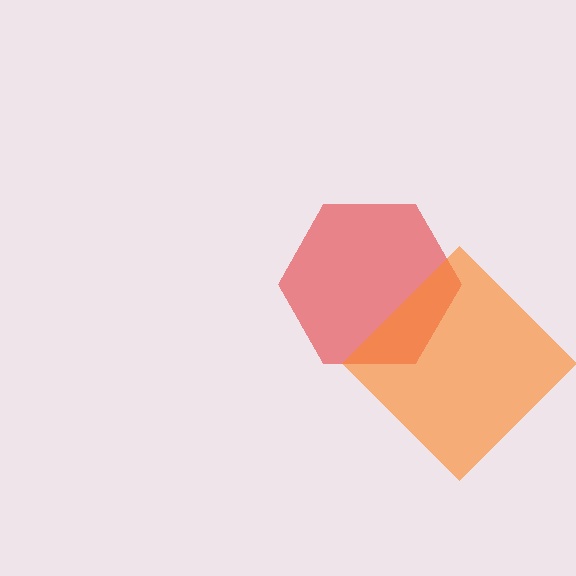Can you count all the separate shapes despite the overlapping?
Yes, there are 2 separate shapes.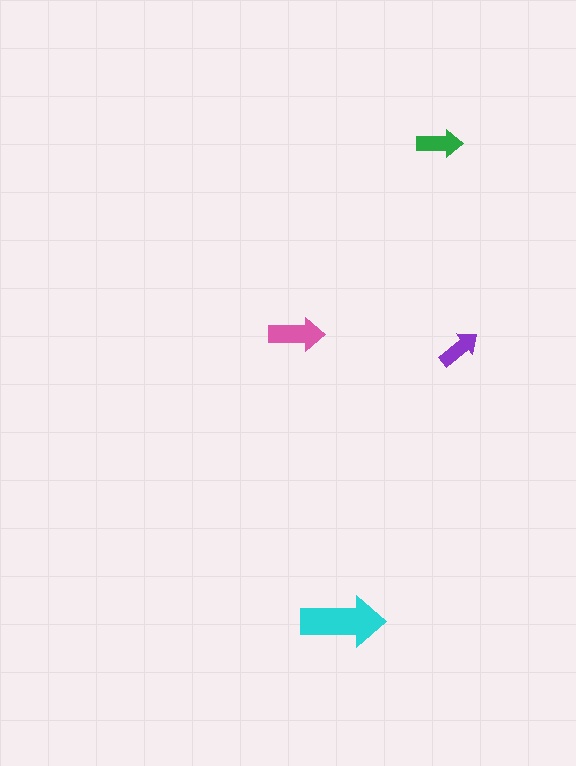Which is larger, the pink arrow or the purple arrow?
The pink one.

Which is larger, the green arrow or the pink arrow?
The pink one.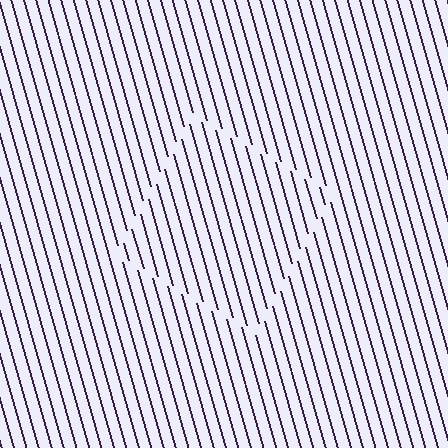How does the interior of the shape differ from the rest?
The interior of the shape contains the same grating, shifted by half a period — the contour is defined by the phase discontinuity where line-ends from the inner and outer gratings abut.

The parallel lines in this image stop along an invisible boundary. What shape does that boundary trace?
An illusory square. The interior of the shape contains the same grating, shifted by half a period — the contour is defined by the phase discontinuity where line-ends from the inner and outer gratings abut.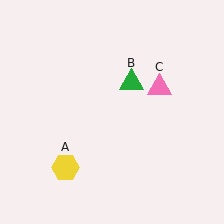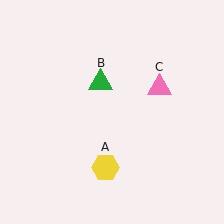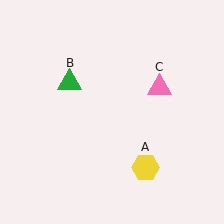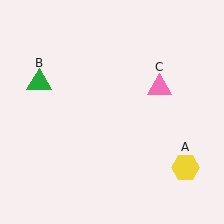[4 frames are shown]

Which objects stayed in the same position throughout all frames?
Pink triangle (object C) remained stationary.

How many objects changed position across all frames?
2 objects changed position: yellow hexagon (object A), green triangle (object B).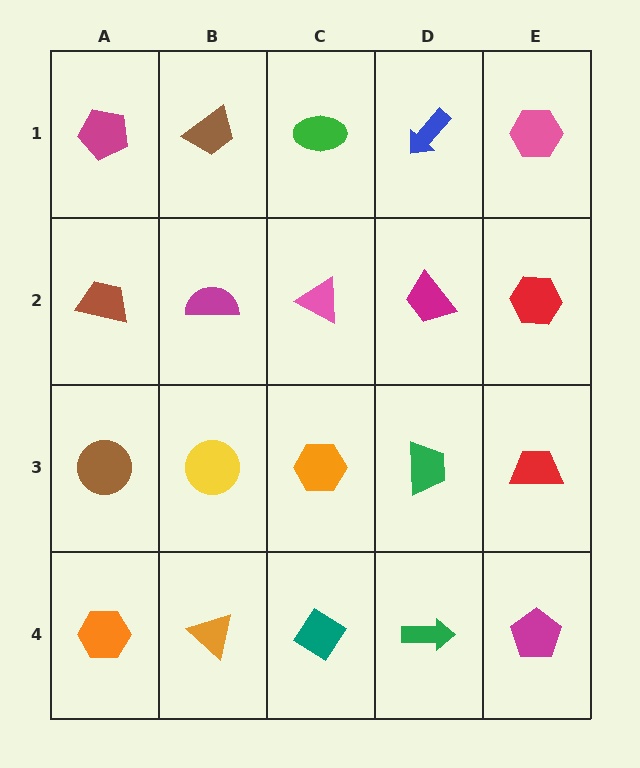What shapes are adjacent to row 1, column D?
A magenta trapezoid (row 2, column D), a green ellipse (row 1, column C), a pink hexagon (row 1, column E).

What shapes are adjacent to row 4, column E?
A red trapezoid (row 3, column E), a green arrow (row 4, column D).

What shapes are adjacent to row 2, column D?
A blue arrow (row 1, column D), a green trapezoid (row 3, column D), a pink triangle (row 2, column C), a red hexagon (row 2, column E).